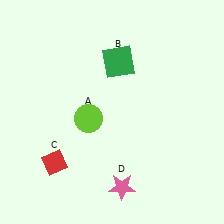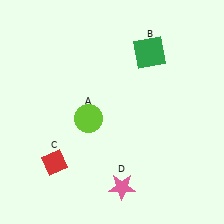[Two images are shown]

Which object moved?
The green square (B) moved right.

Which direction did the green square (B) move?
The green square (B) moved right.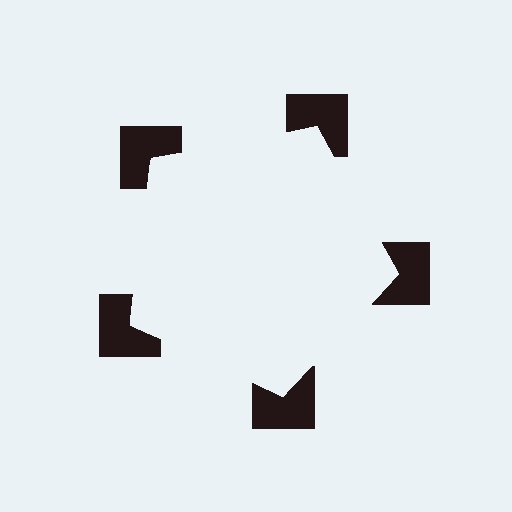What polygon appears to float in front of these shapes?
An illusory pentagon — its edges are inferred from the aligned wedge cuts in the notched squares, not physically drawn.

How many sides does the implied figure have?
5 sides.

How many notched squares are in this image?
There are 5 — one at each vertex of the illusory pentagon.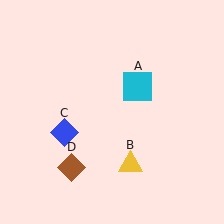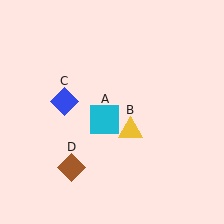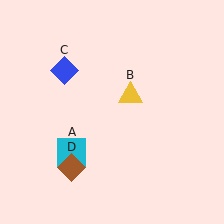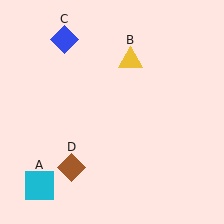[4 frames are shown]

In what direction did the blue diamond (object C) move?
The blue diamond (object C) moved up.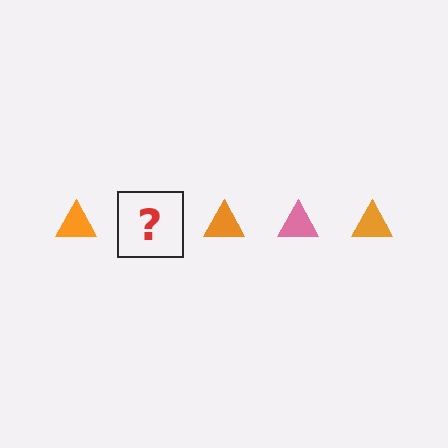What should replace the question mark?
The question mark should be replaced with a pink triangle.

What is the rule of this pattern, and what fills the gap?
The rule is that the pattern cycles through orange, pink triangles. The gap should be filled with a pink triangle.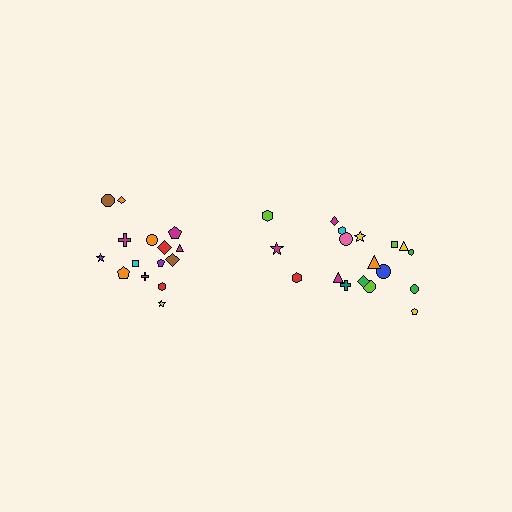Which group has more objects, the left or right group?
The right group.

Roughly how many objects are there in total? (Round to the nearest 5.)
Roughly 35 objects in total.